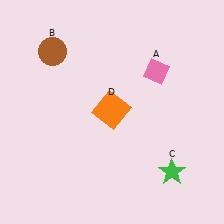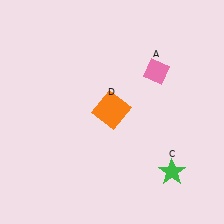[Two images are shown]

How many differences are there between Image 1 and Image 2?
There is 1 difference between the two images.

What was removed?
The brown circle (B) was removed in Image 2.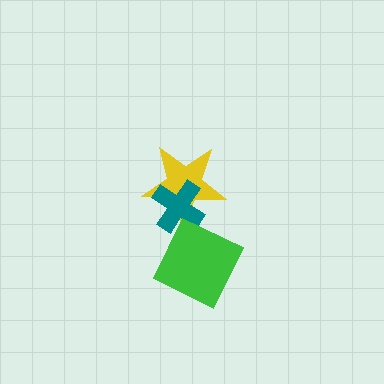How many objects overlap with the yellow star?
1 object overlaps with the yellow star.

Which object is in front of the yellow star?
The teal cross is in front of the yellow star.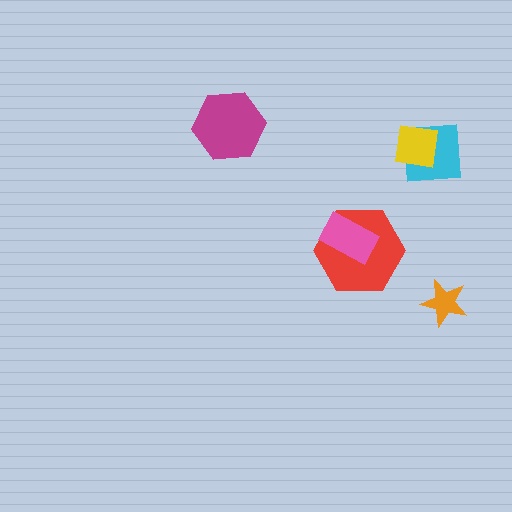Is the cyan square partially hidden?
Yes, it is partially covered by another shape.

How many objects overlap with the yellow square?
1 object overlaps with the yellow square.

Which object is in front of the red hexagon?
The pink rectangle is in front of the red hexagon.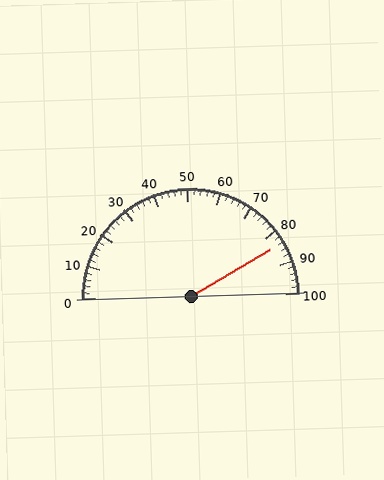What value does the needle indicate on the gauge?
The needle indicates approximately 84.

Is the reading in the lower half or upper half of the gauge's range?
The reading is in the upper half of the range (0 to 100).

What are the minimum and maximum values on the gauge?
The gauge ranges from 0 to 100.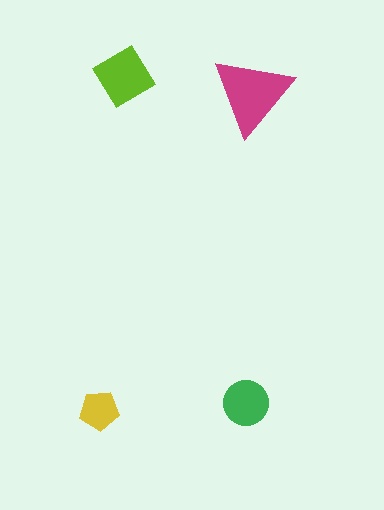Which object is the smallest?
The yellow pentagon.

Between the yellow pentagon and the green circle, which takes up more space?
The green circle.